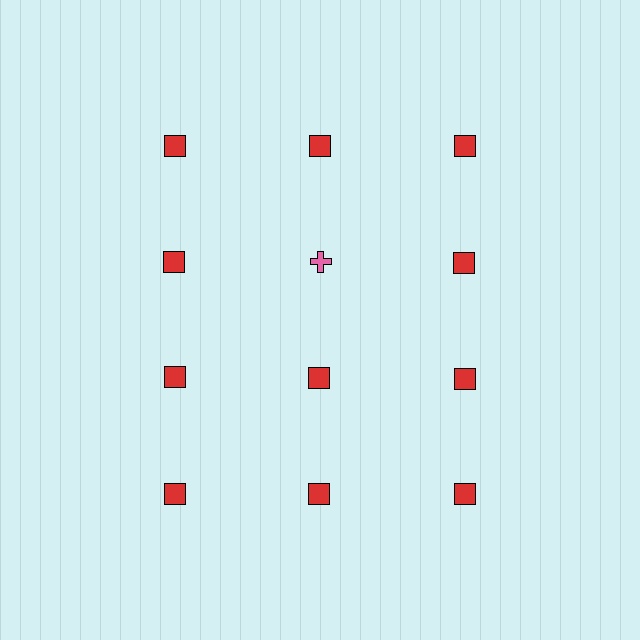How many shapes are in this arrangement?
There are 12 shapes arranged in a grid pattern.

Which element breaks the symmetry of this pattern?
The pink cross in the second row, second from left column breaks the symmetry. All other shapes are red squares.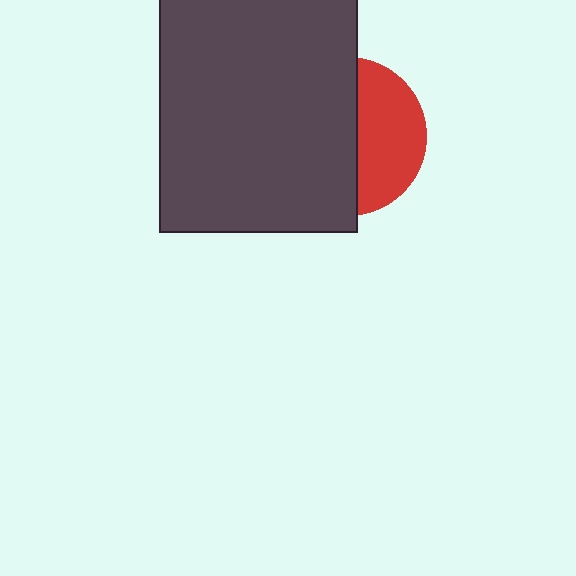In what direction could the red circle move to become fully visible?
The red circle could move right. That would shift it out from behind the dark gray rectangle entirely.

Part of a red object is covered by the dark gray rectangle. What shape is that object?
It is a circle.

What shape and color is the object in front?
The object in front is a dark gray rectangle.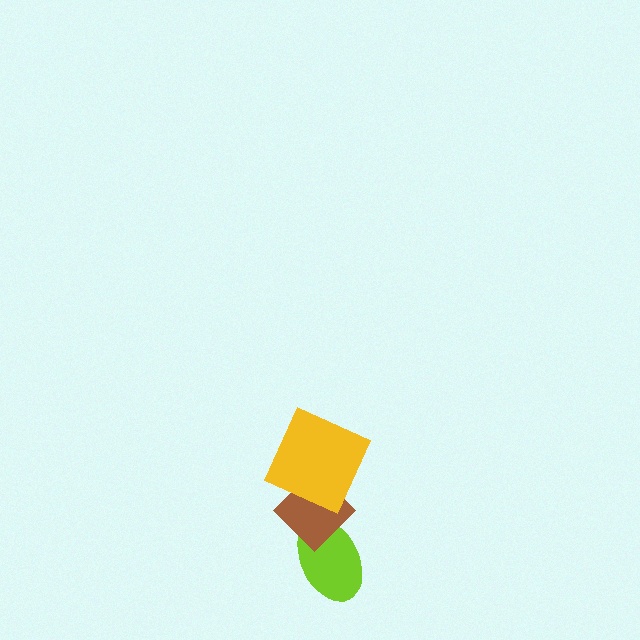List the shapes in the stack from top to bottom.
From top to bottom: the yellow square, the brown diamond, the lime ellipse.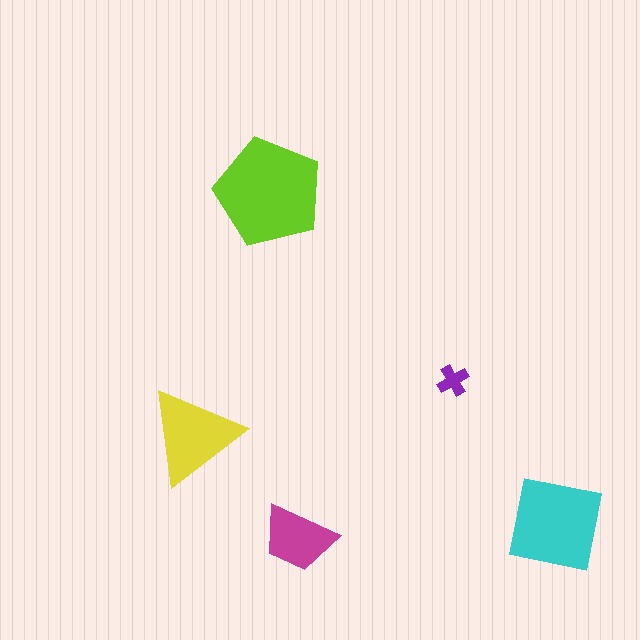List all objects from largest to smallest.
The lime pentagon, the cyan square, the yellow triangle, the magenta trapezoid, the purple cross.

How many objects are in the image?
There are 5 objects in the image.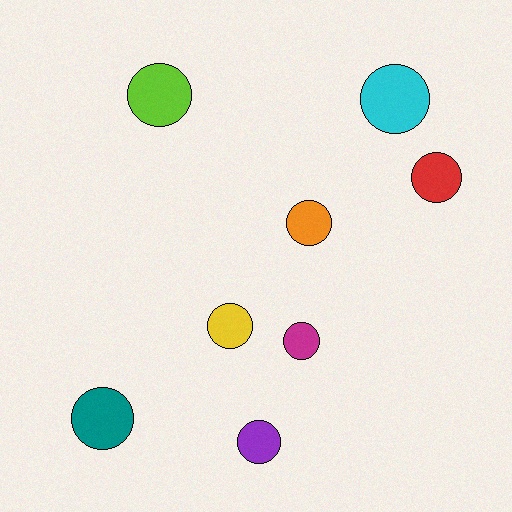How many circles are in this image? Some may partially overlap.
There are 8 circles.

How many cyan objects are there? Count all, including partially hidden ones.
There is 1 cyan object.